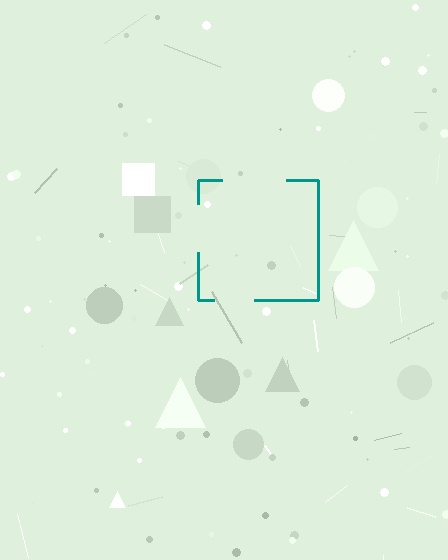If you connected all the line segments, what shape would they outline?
They would outline a square.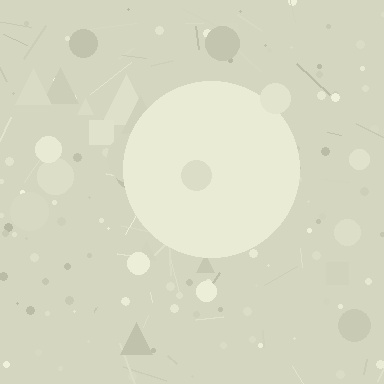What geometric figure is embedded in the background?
A circle is embedded in the background.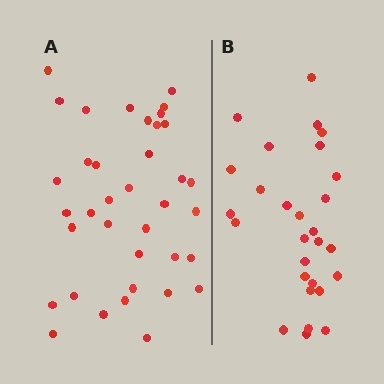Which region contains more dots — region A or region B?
Region A (the left region) has more dots.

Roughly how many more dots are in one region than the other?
Region A has roughly 8 or so more dots than region B.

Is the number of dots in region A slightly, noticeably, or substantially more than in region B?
Region A has noticeably more, but not dramatically so. The ratio is roughly 1.3 to 1.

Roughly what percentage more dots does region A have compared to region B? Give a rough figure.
About 30% more.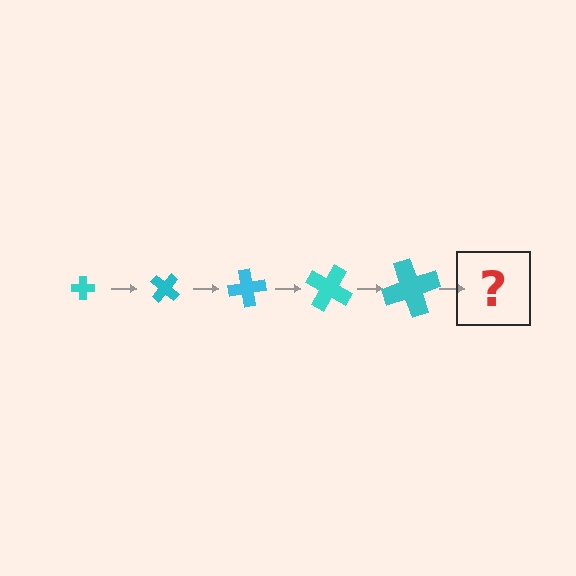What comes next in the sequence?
The next element should be a cross, larger than the previous one and rotated 200 degrees from the start.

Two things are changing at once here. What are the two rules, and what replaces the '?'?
The two rules are that the cross grows larger each step and it rotates 40 degrees each step. The '?' should be a cross, larger than the previous one and rotated 200 degrees from the start.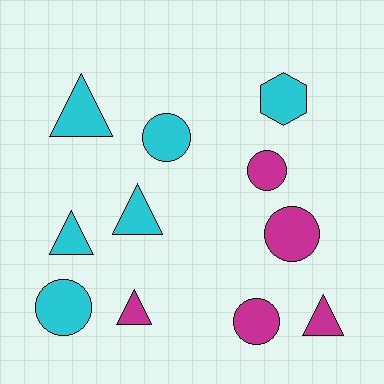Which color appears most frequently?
Cyan, with 6 objects.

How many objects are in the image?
There are 11 objects.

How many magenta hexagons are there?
There are no magenta hexagons.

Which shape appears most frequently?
Circle, with 5 objects.